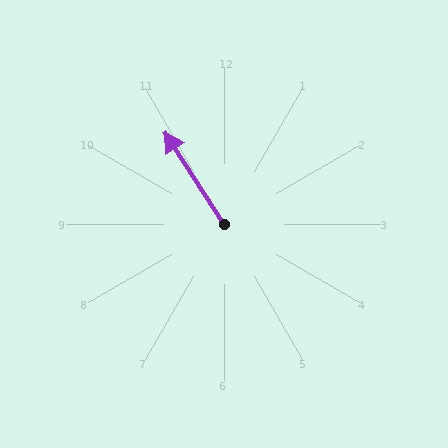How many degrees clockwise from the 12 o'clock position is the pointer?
Approximately 327 degrees.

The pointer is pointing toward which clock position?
Roughly 11 o'clock.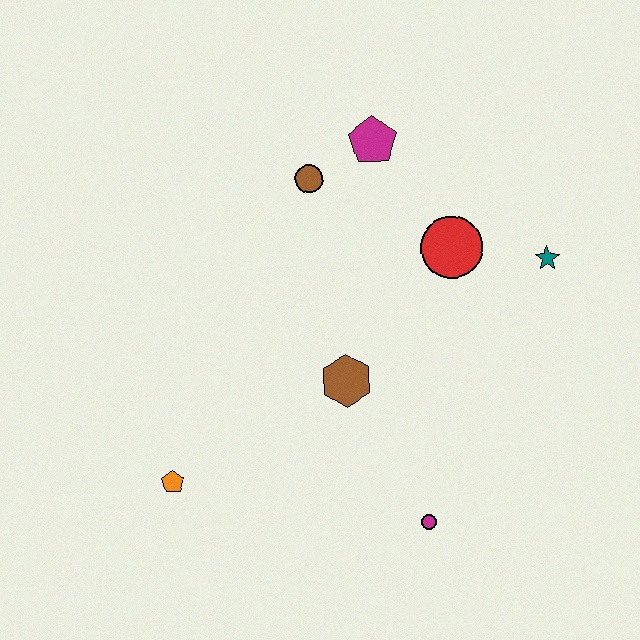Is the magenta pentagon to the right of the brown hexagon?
Yes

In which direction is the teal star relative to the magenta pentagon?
The teal star is to the right of the magenta pentagon.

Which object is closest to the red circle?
The teal star is closest to the red circle.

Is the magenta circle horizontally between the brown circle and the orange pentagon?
No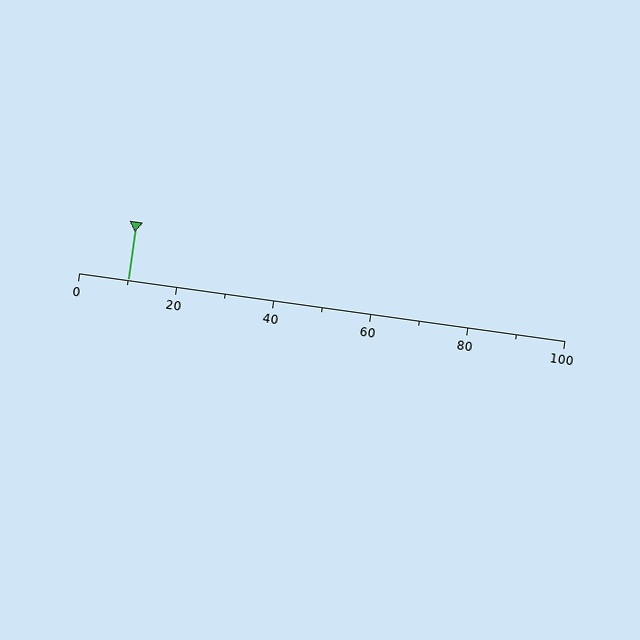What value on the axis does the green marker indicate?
The marker indicates approximately 10.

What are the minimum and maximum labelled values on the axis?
The axis runs from 0 to 100.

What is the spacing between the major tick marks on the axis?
The major ticks are spaced 20 apart.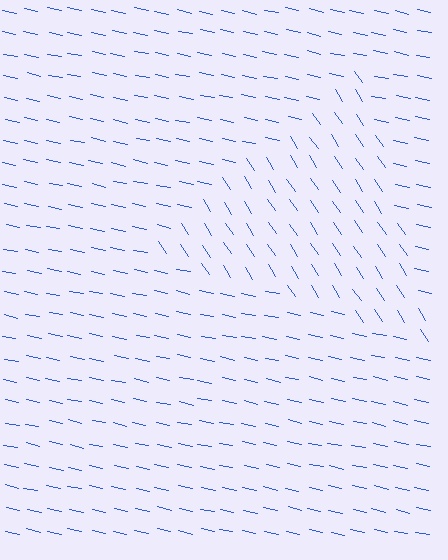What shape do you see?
I see a triangle.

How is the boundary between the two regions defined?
The boundary is defined purely by a change in line orientation (approximately 45 degrees difference). All lines are the same color and thickness.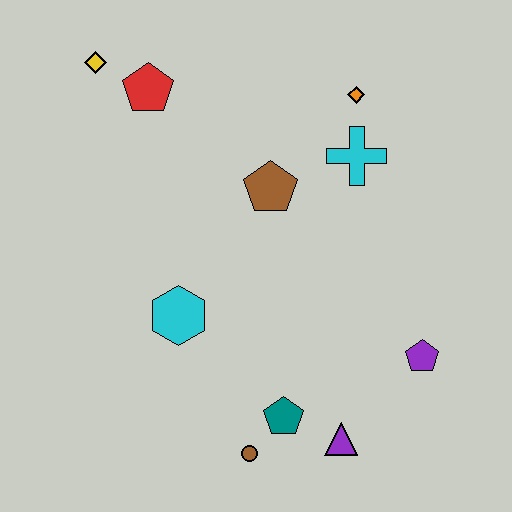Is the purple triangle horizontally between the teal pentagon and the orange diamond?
Yes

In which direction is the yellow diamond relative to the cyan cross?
The yellow diamond is to the left of the cyan cross.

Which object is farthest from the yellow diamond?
The purple triangle is farthest from the yellow diamond.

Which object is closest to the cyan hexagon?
The teal pentagon is closest to the cyan hexagon.